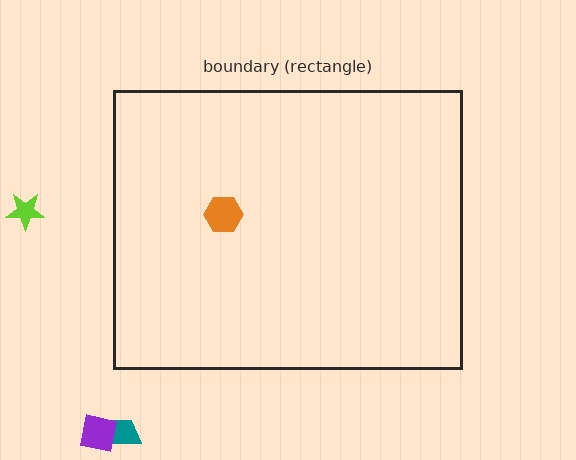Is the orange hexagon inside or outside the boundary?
Inside.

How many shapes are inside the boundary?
1 inside, 3 outside.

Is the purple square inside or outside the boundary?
Outside.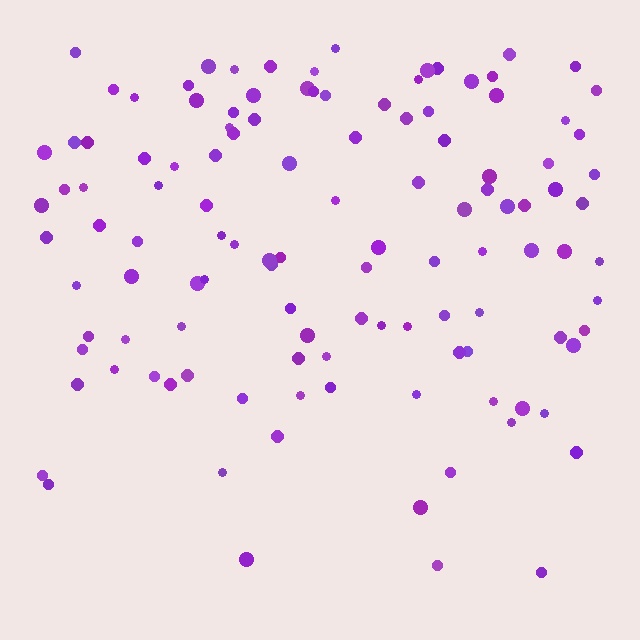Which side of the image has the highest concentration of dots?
The top.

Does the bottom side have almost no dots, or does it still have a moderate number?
Still a moderate number, just noticeably fewer than the top.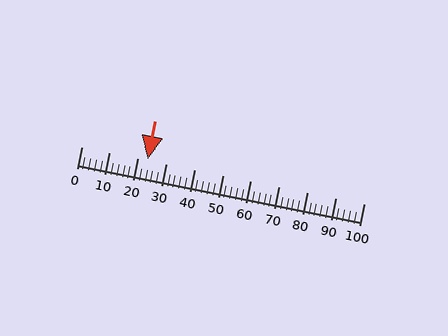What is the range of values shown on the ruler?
The ruler shows values from 0 to 100.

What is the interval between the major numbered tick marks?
The major tick marks are spaced 10 units apart.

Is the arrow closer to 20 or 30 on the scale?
The arrow is closer to 20.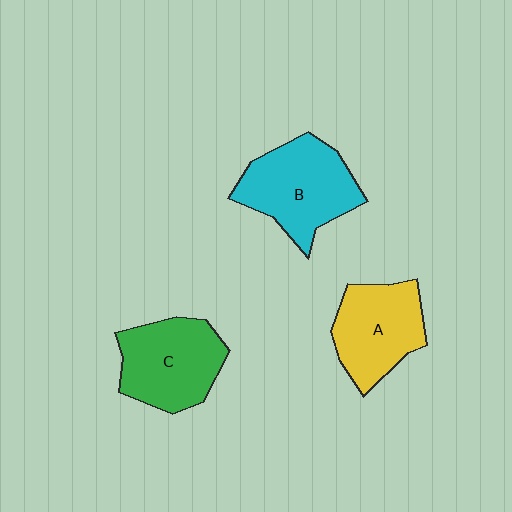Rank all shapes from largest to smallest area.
From largest to smallest: B (cyan), C (green), A (yellow).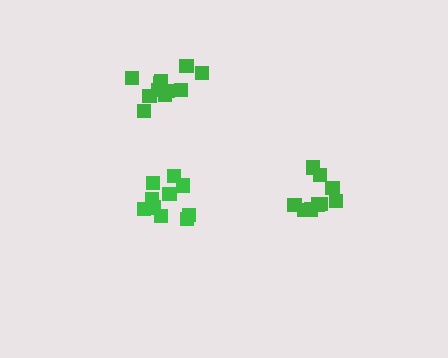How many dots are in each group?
Group 1: 11 dots, Group 2: 9 dots, Group 3: 10 dots (30 total).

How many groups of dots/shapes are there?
There are 3 groups.